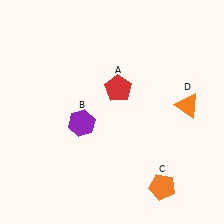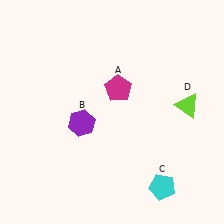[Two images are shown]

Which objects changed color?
A changed from red to magenta. C changed from orange to cyan. D changed from orange to lime.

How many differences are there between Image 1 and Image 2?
There are 3 differences between the two images.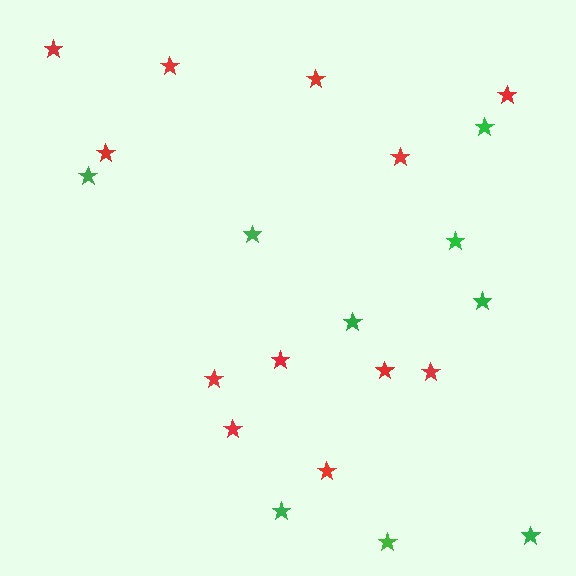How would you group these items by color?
There are 2 groups: one group of green stars (9) and one group of red stars (12).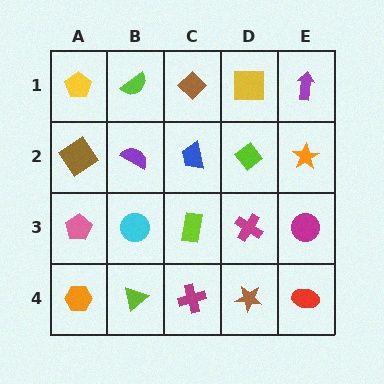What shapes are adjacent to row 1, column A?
A brown diamond (row 2, column A), a lime semicircle (row 1, column B).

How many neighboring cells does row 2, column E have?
3.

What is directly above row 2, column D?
A yellow square.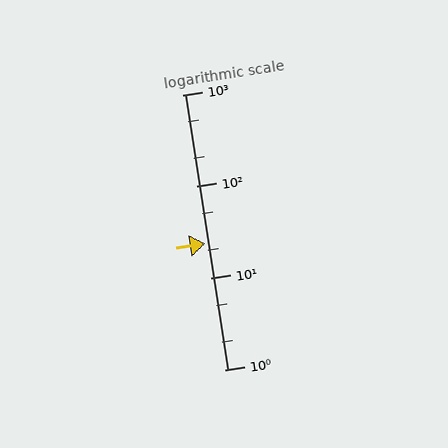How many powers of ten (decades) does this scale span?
The scale spans 3 decades, from 1 to 1000.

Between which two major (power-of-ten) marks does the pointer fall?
The pointer is between 10 and 100.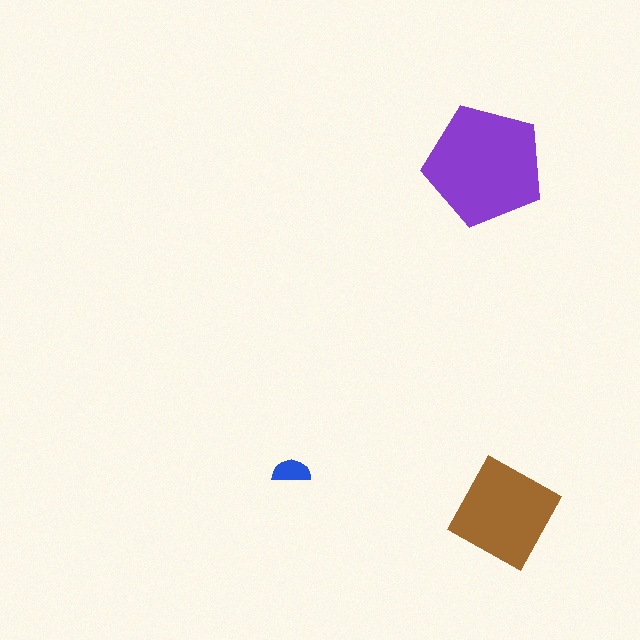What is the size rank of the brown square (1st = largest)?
2nd.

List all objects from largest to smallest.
The purple pentagon, the brown square, the blue semicircle.